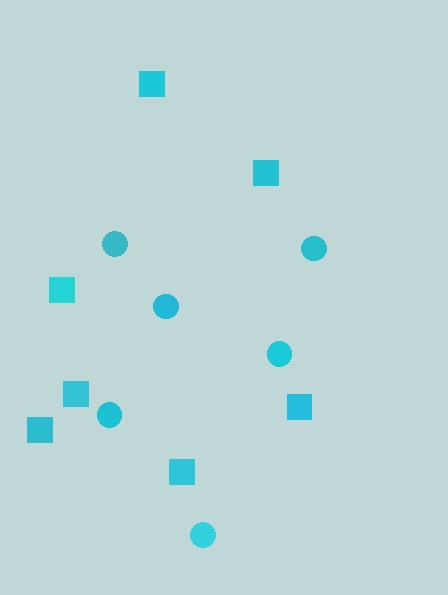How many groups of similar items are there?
There are 2 groups: one group of circles (6) and one group of squares (7).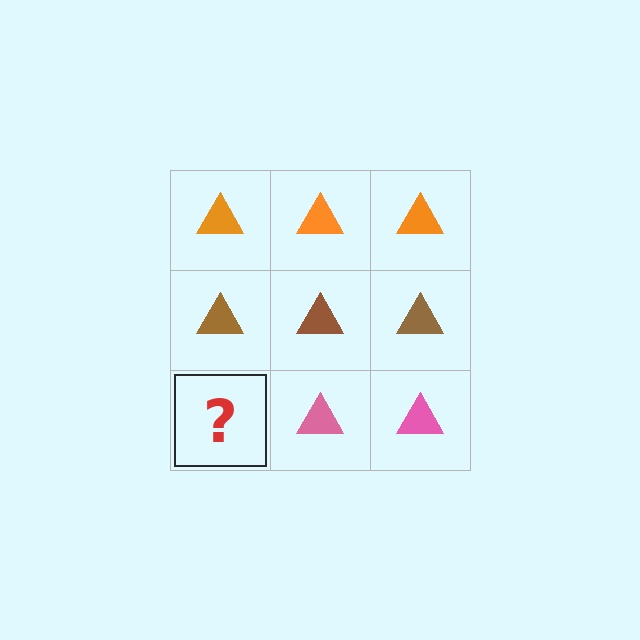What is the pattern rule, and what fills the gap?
The rule is that each row has a consistent color. The gap should be filled with a pink triangle.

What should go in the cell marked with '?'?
The missing cell should contain a pink triangle.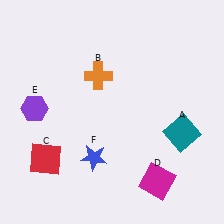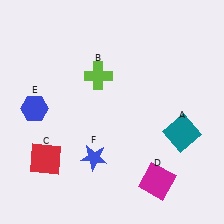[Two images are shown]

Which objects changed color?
B changed from orange to lime. E changed from purple to blue.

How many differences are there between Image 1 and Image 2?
There are 2 differences between the two images.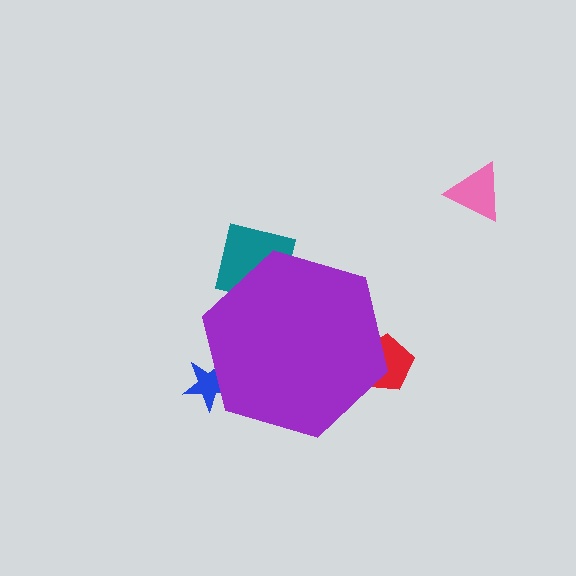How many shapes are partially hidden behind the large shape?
3 shapes are partially hidden.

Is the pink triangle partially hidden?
No, the pink triangle is fully visible.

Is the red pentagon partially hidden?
Yes, the red pentagon is partially hidden behind the purple hexagon.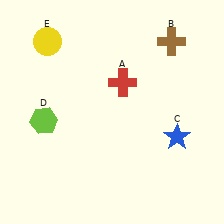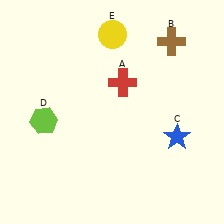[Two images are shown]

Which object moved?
The yellow circle (E) moved right.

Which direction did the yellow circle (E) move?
The yellow circle (E) moved right.